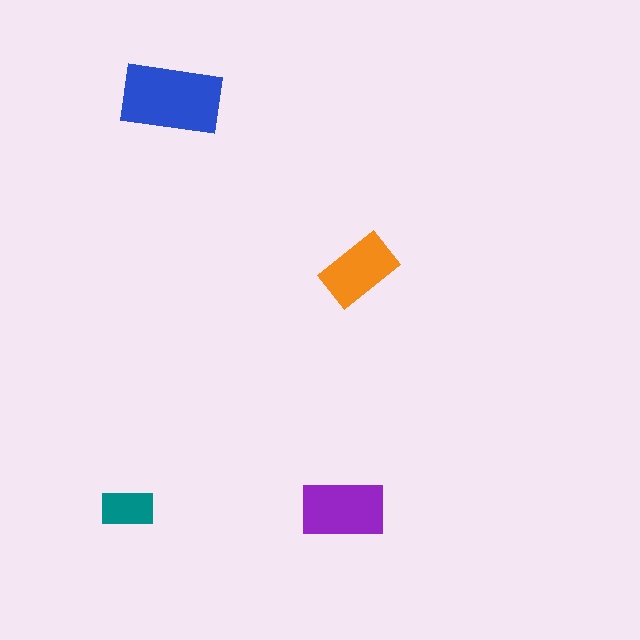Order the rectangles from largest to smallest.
the blue one, the purple one, the orange one, the teal one.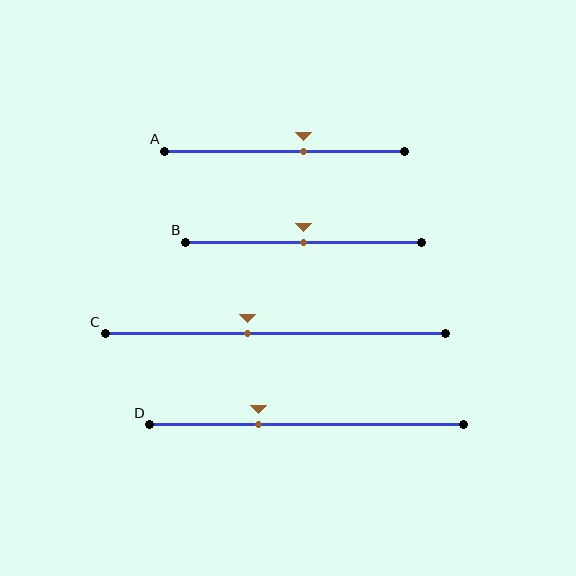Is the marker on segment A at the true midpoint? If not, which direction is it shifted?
No, the marker on segment A is shifted to the right by about 8% of the segment length.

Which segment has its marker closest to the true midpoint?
Segment B has its marker closest to the true midpoint.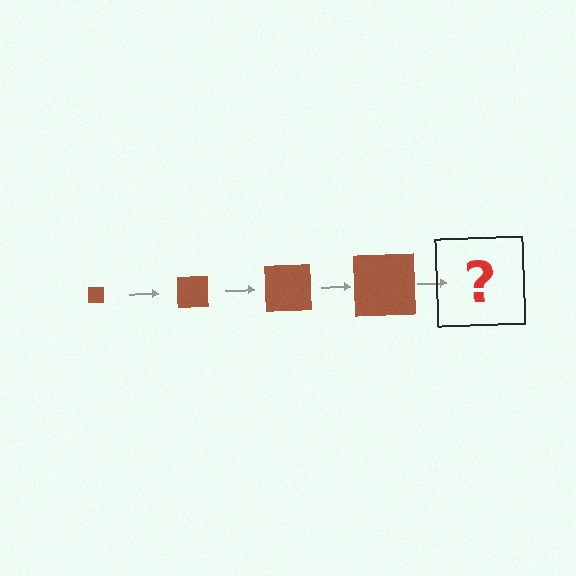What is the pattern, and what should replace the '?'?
The pattern is that the square gets progressively larger each step. The '?' should be a brown square, larger than the previous one.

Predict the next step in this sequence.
The next step is a brown square, larger than the previous one.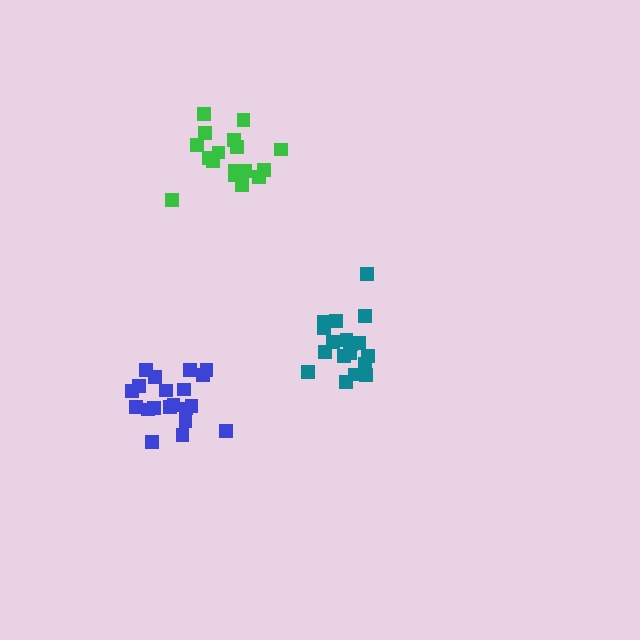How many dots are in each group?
Group 1: 20 dots, Group 2: 18 dots, Group 3: 17 dots (55 total).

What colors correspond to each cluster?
The clusters are colored: blue, teal, green.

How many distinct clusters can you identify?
There are 3 distinct clusters.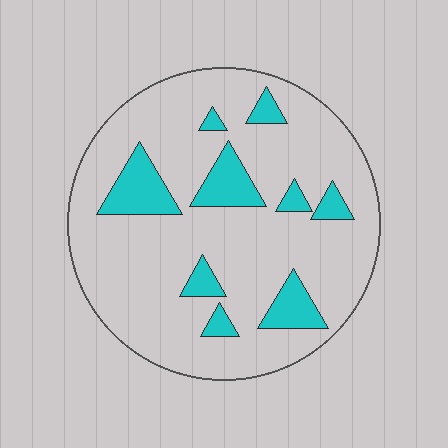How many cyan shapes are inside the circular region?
9.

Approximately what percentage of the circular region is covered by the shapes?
Approximately 15%.